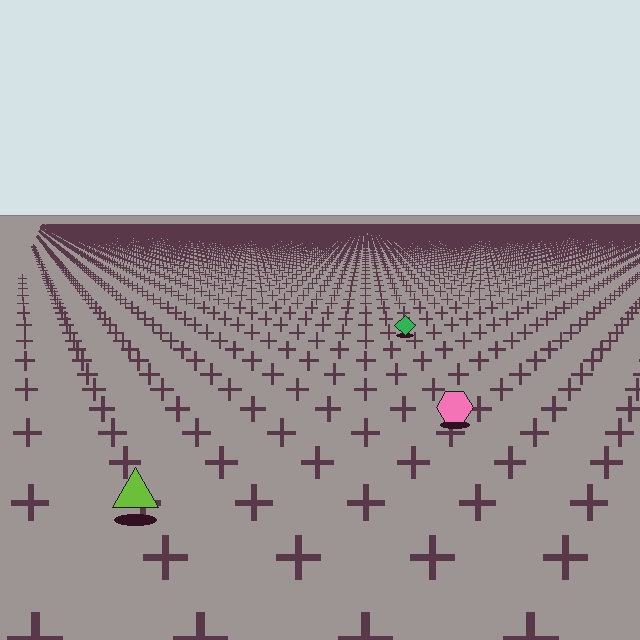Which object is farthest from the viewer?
The green diamond is farthest from the viewer. It appears smaller and the ground texture around it is denser.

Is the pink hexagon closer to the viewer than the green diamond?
Yes. The pink hexagon is closer — you can tell from the texture gradient: the ground texture is coarser near it.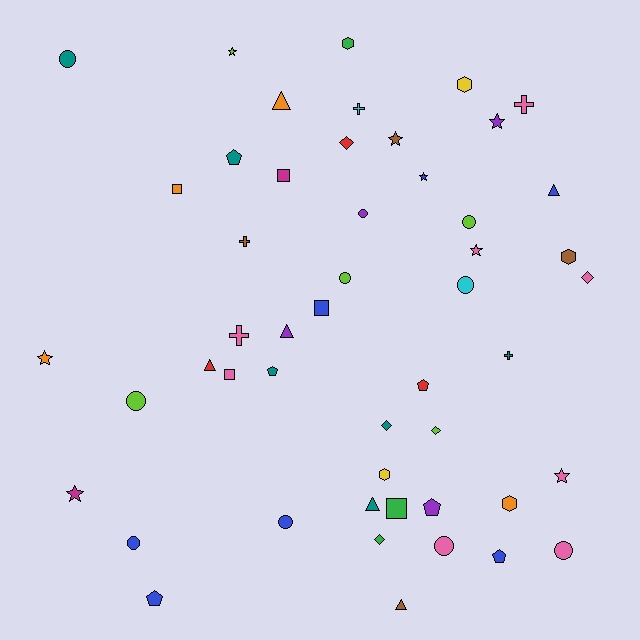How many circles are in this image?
There are 10 circles.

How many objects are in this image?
There are 50 objects.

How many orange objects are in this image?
There are 4 orange objects.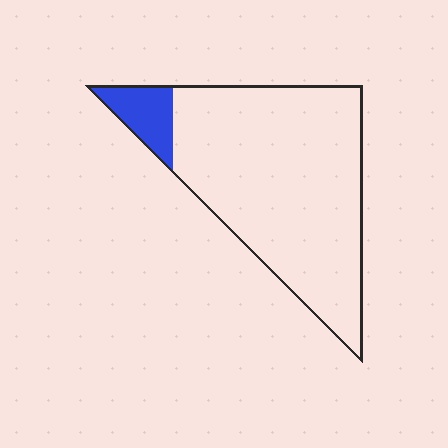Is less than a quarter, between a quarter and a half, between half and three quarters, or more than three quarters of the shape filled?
Less than a quarter.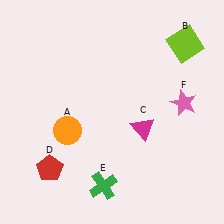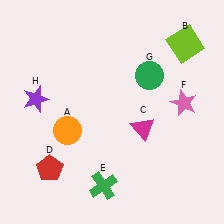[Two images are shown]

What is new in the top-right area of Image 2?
A green circle (G) was added in the top-right area of Image 2.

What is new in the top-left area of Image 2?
A purple star (H) was added in the top-left area of Image 2.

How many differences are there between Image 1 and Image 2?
There are 2 differences between the two images.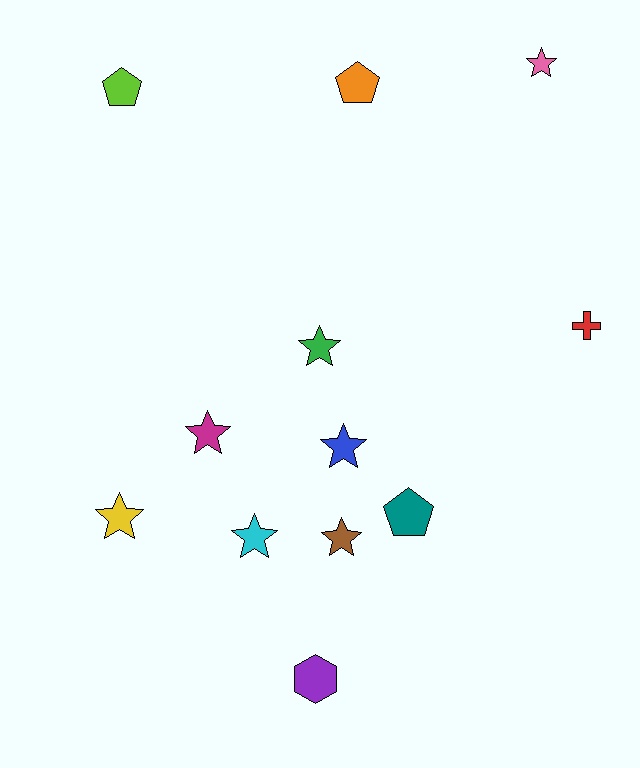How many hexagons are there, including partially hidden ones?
There is 1 hexagon.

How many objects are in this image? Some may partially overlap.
There are 12 objects.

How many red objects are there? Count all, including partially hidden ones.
There is 1 red object.